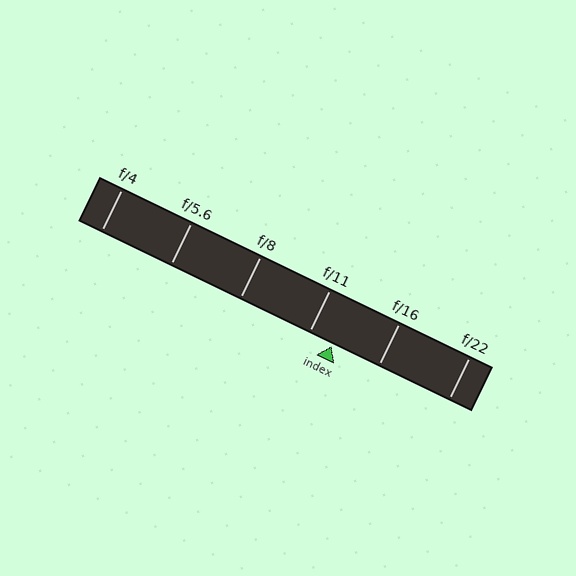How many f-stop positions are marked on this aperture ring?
There are 6 f-stop positions marked.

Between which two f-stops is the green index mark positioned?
The index mark is between f/11 and f/16.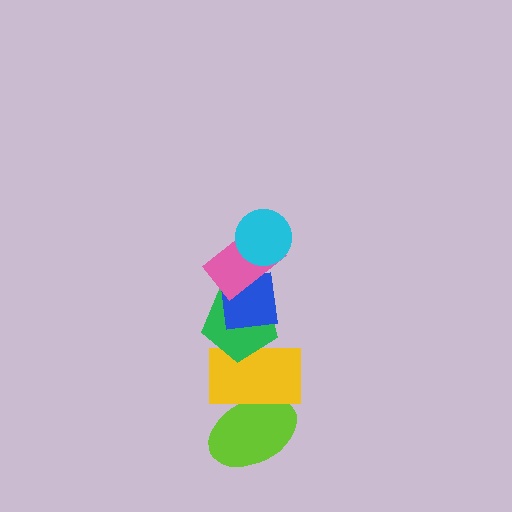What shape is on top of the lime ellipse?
The yellow rectangle is on top of the lime ellipse.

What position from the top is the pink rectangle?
The pink rectangle is 2nd from the top.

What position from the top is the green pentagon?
The green pentagon is 4th from the top.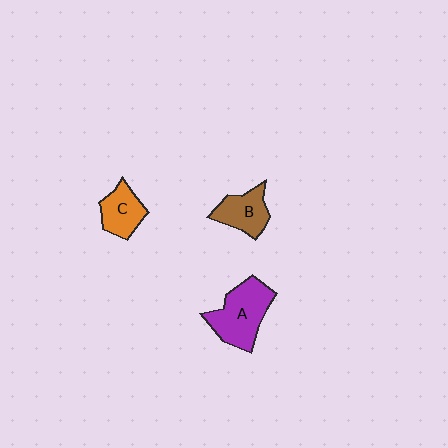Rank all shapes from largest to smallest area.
From largest to smallest: A (purple), B (brown), C (orange).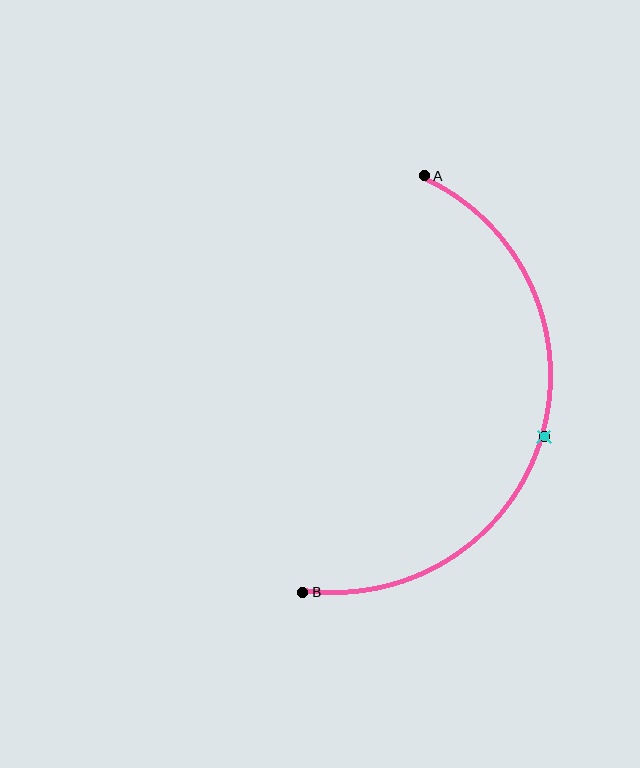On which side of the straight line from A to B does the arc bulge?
The arc bulges to the right of the straight line connecting A and B.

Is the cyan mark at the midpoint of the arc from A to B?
Yes. The cyan mark lies on the arc at equal arc-length from both A and B — it is the arc midpoint.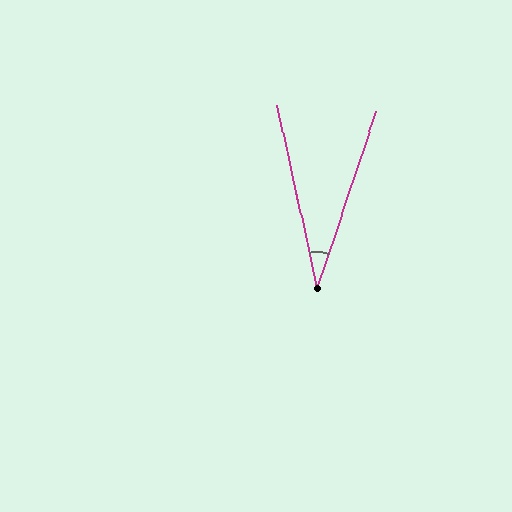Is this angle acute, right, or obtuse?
It is acute.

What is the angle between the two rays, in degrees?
Approximately 31 degrees.